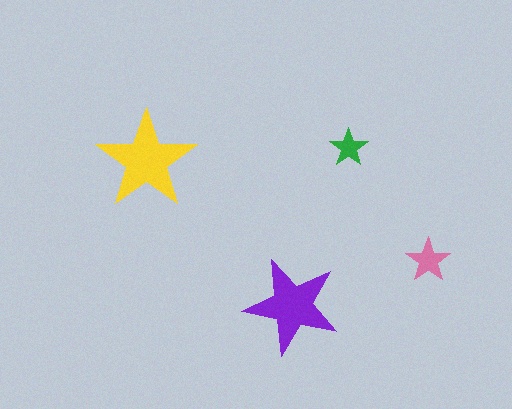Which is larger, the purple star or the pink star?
The purple one.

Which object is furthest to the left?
The yellow star is leftmost.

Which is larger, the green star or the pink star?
The pink one.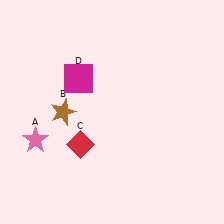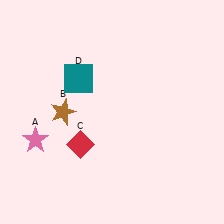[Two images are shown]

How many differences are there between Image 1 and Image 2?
There is 1 difference between the two images.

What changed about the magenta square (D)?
In Image 1, D is magenta. In Image 2, it changed to teal.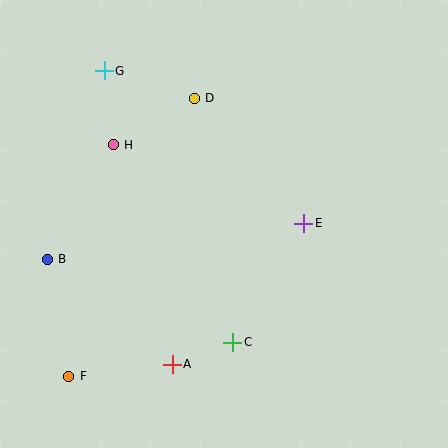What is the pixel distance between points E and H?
The distance between E and H is 206 pixels.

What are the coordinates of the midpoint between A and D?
The midpoint between A and D is at (183, 231).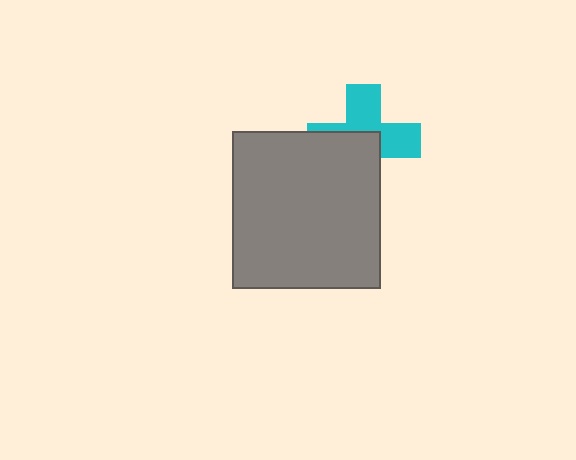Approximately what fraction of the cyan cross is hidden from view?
Roughly 50% of the cyan cross is hidden behind the gray rectangle.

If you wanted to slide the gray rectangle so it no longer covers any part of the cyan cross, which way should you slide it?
Slide it toward the lower-left — that is the most direct way to separate the two shapes.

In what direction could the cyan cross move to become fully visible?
The cyan cross could move toward the upper-right. That would shift it out from behind the gray rectangle entirely.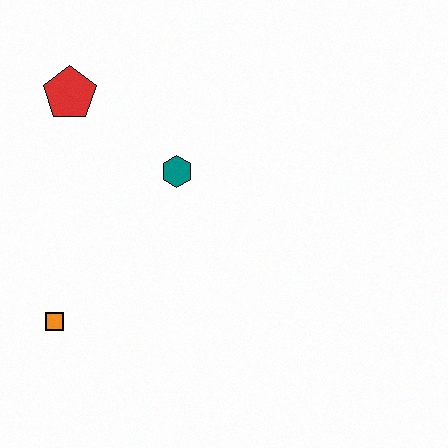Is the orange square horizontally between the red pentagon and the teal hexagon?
No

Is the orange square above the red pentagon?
No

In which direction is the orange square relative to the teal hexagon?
The orange square is below the teal hexagon.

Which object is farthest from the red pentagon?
The orange square is farthest from the red pentagon.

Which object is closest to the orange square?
The teal hexagon is closest to the orange square.